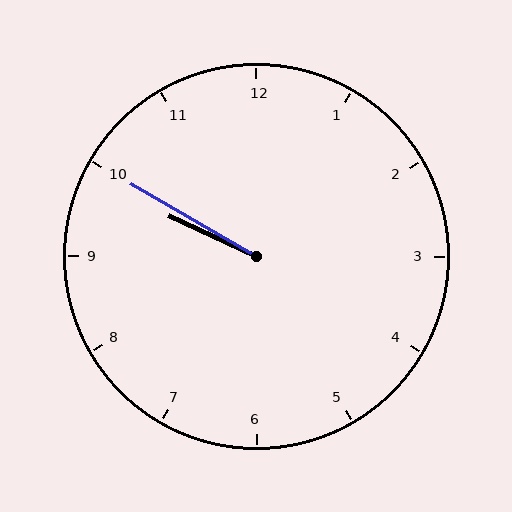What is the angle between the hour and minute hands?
Approximately 5 degrees.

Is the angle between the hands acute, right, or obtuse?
It is acute.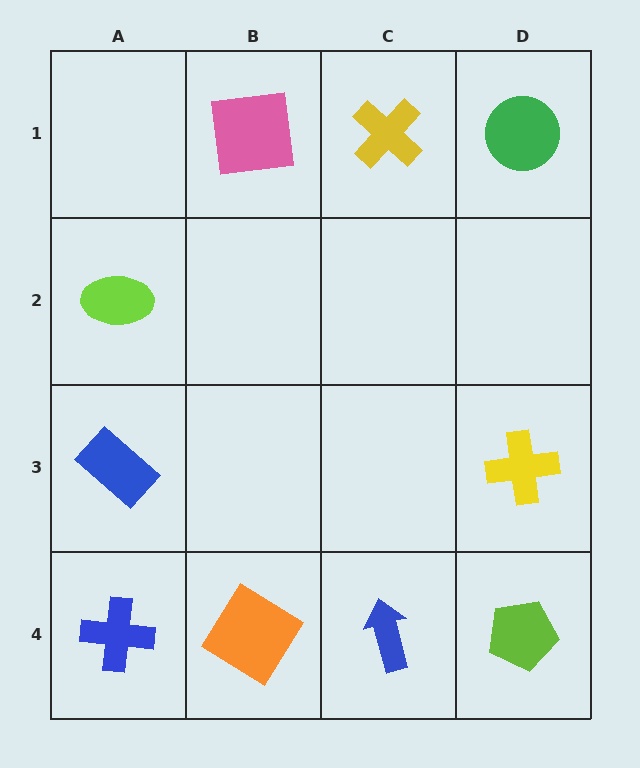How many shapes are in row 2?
1 shape.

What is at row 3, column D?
A yellow cross.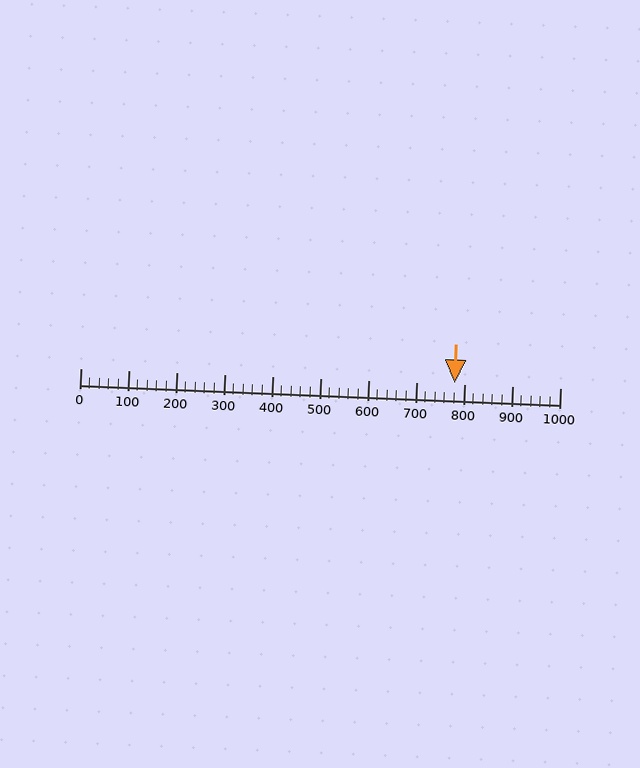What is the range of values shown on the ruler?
The ruler shows values from 0 to 1000.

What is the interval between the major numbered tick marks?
The major tick marks are spaced 100 units apart.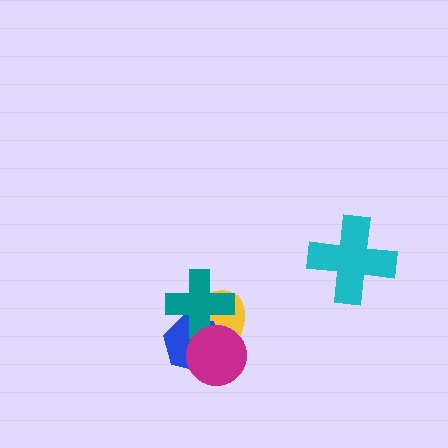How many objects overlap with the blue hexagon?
3 objects overlap with the blue hexagon.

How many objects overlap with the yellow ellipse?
3 objects overlap with the yellow ellipse.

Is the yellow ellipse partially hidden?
Yes, it is partially covered by another shape.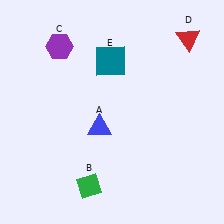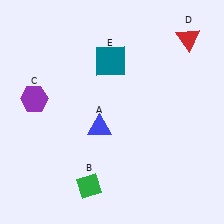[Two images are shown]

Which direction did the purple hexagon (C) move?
The purple hexagon (C) moved down.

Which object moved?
The purple hexagon (C) moved down.